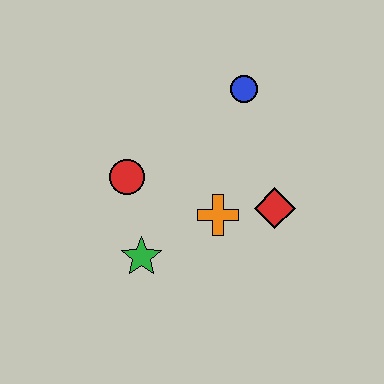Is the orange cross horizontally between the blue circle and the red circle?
Yes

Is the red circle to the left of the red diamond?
Yes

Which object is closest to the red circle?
The green star is closest to the red circle.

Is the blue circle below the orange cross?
No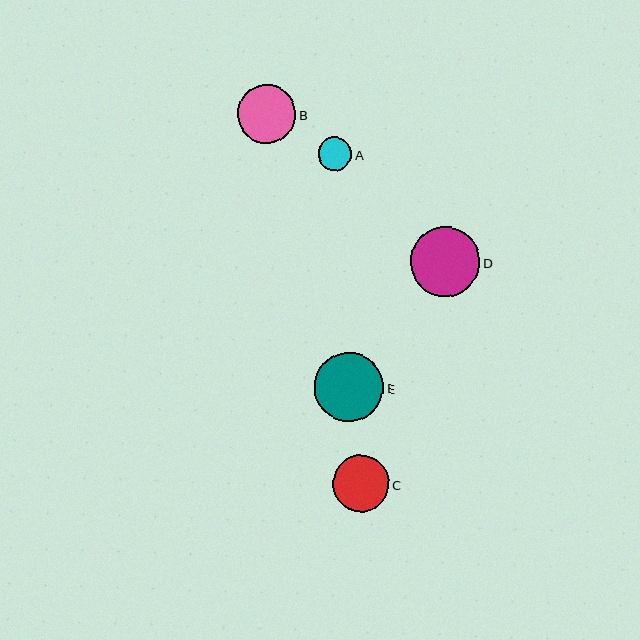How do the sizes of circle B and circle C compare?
Circle B and circle C are approximately the same size.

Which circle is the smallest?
Circle A is the smallest with a size of approximately 34 pixels.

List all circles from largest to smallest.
From largest to smallest: E, D, B, C, A.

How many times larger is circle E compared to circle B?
Circle E is approximately 1.2 times the size of circle B.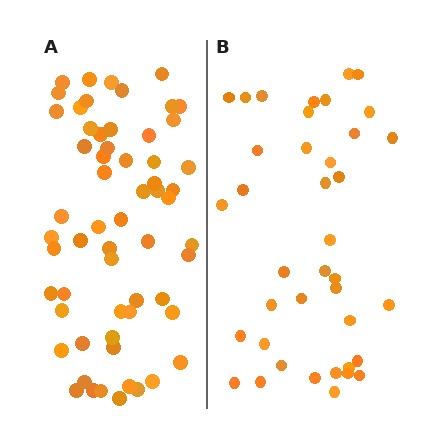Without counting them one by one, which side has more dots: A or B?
Region A (the left region) has more dots.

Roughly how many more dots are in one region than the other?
Region A has approximately 20 more dots than region B.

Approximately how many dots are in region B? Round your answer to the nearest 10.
About 40 dots. (The exact count is 39, which rounds to 40.)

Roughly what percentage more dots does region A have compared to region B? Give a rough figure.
About 55% more.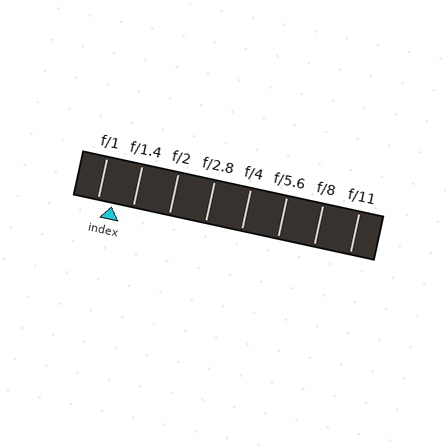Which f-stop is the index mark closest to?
The index mark is closest to f/1.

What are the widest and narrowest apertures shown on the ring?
The widest aperture shown is f/1 and the narrowest is f/11.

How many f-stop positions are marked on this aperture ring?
There are 8 f-stop positions marked.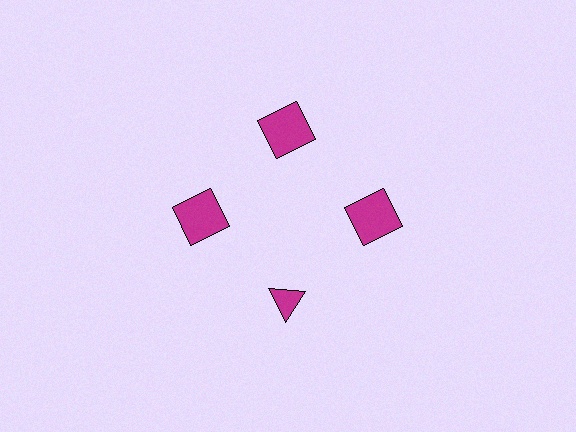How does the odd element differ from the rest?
It has a different shape: triangle instead of square.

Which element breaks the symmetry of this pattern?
The magenta triangle at roughly the 6 o'clock position breaks the symmetry. All other shapes are magenta squares.